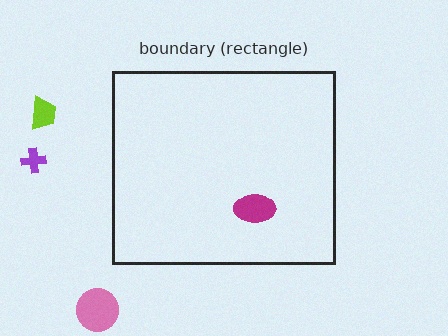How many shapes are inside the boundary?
1 inside, 3 outside.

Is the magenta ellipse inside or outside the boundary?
Inside.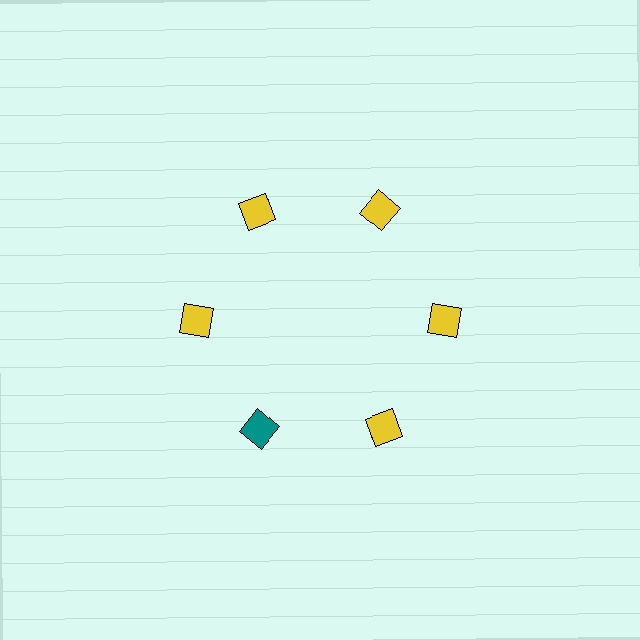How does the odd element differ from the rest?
It has a different color: teal instead of yellow.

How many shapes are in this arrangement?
There are 6 shapes arranged in a ring pattern.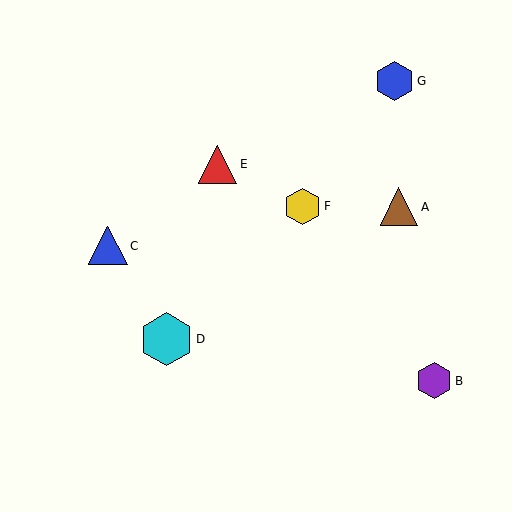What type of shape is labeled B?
Shape B is a purple hexagon.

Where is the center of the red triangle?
The center of the red triangle is at (218, 164).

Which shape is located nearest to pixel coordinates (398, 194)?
The brown triangle (labeled A) at (399, 207) is nearest to that location.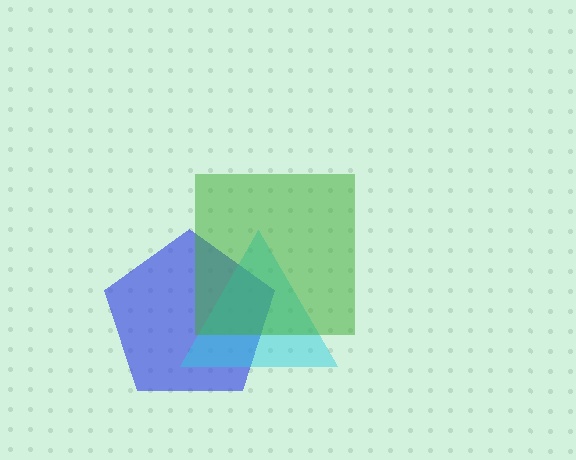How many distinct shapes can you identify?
There are 3 distinct shapes: a blue pentagon, a cyan triangle, a green square.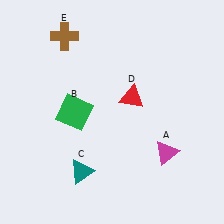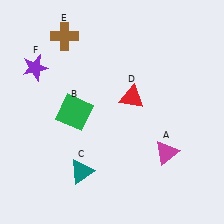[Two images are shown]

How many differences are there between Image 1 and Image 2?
There is 1 difference between the two images.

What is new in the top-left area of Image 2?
A purple star (F) was added in the top-left area of Image 2.